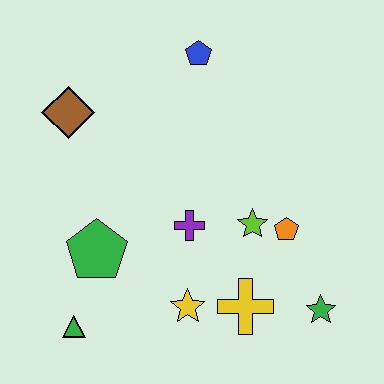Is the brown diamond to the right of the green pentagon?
No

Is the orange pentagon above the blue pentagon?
No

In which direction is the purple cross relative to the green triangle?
The purple cross is to the right of the green triangle.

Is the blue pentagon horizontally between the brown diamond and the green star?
Yes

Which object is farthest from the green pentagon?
The green star is farthest from the green pentagon.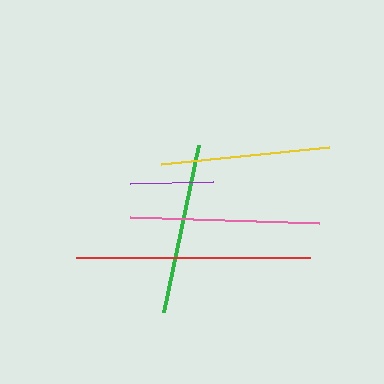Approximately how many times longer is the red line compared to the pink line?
The red line is approximately 1.2 times the length of the pink line.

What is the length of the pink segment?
The pink segment is approximately 189 pixels long.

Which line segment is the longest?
The red line is the longest at approximately 235 pixels.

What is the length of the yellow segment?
The yellow segment is approximately 169 pixels long.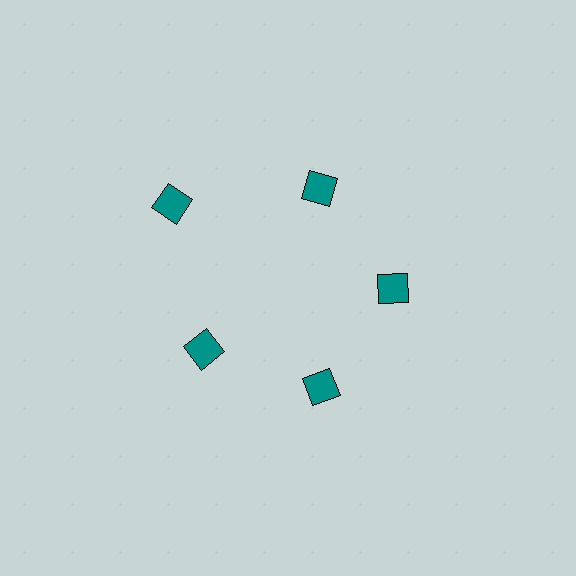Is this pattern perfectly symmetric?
No. The 5 teal diamonds are arranged in a ring, but one element near the 10 o'clock position is pushed outward from the center, breaking the 5-fold rotational symmetry.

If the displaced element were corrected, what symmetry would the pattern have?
It would have 5-fold rotational symmetry — the pattern would map onto itself every 72 degrees.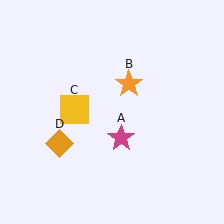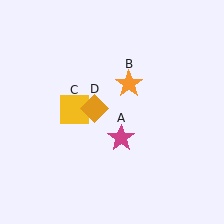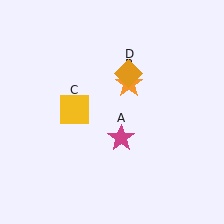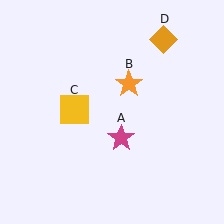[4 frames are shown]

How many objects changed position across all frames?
1 object changed position: orange diamond (object D).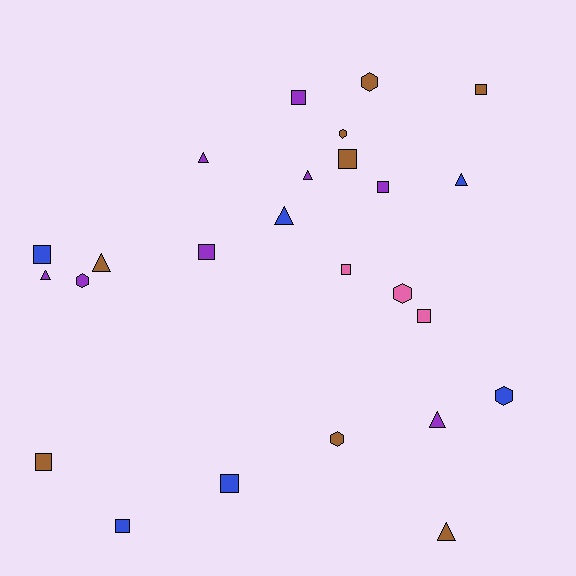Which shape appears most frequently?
Square, with 11 objects.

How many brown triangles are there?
There are 2 brown triangles.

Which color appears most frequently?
Brown, with 8 objects.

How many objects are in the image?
There are 25 objects.